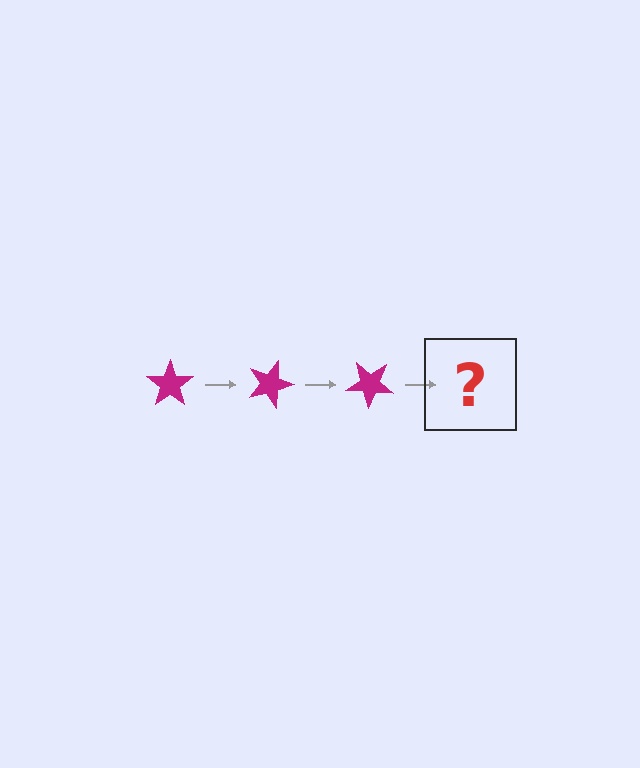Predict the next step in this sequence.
The next step is a magenta star rotated 60 degrees.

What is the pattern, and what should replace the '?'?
The pattern is that the star rotates 20 degrees each step. The '?' should be a magenta star rotated 60 degrees.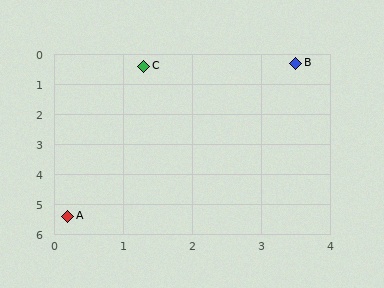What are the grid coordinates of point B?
Point B is at approximately (3.5, 0.3).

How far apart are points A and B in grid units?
Points A and B are about 6.1 grid units apart.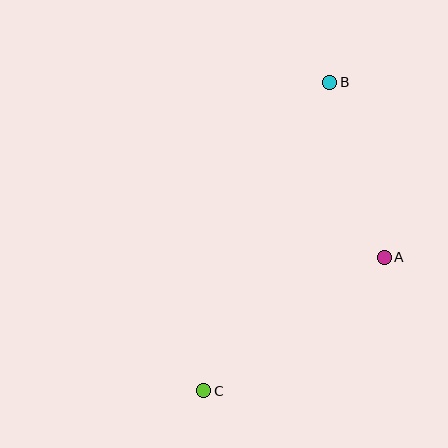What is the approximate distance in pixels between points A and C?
The distance between A and C is approximately 225 pixels.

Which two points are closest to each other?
Points A and B are closest to each other.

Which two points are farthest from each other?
Points B and C are farthest from each other.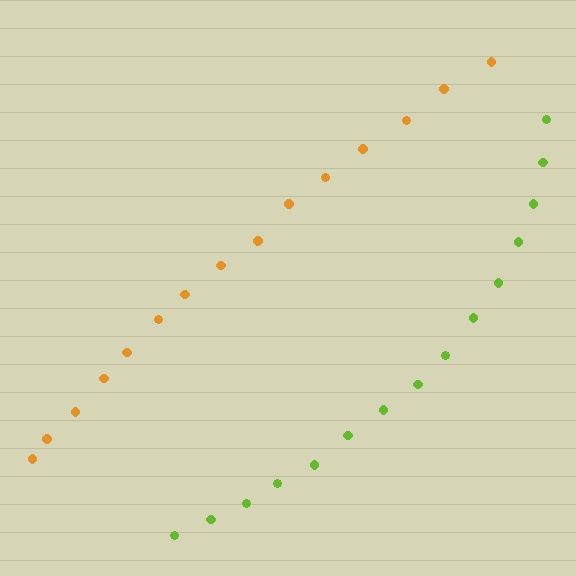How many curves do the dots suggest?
There are 2 distinct paths.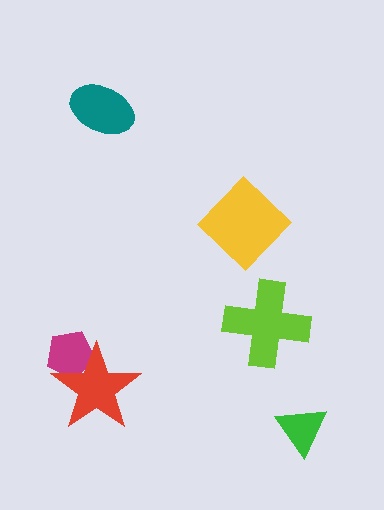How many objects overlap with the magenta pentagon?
1 object overlaps with the magenta pentagon.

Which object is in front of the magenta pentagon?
The red star is in front of the magenta pentagon.